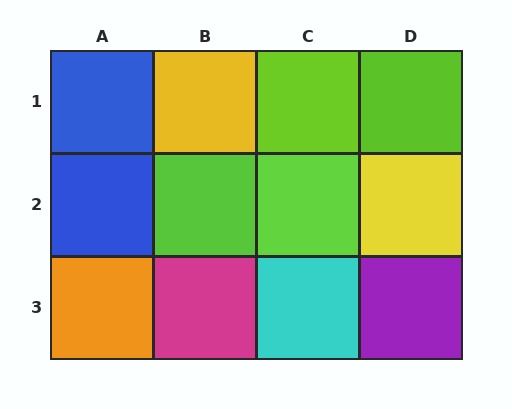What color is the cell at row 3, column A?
Orange.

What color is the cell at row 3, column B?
Magenta.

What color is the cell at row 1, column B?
Yellow.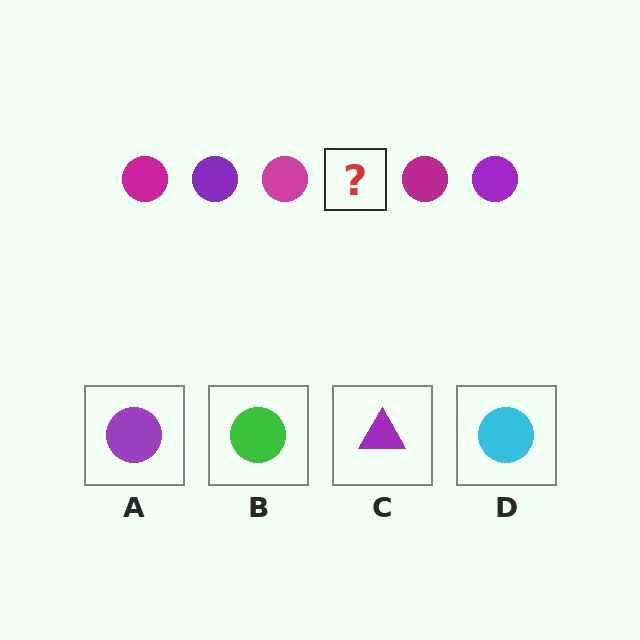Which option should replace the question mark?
Option A.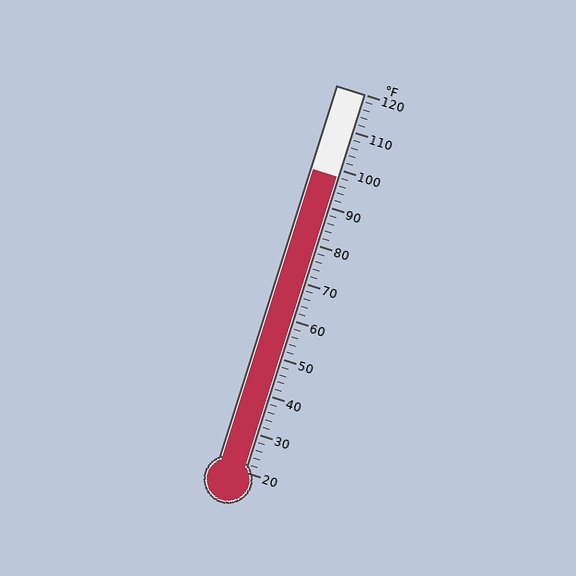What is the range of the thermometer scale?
The thermometer scale ranges from 20°F to 120°F.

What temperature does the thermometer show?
The thermometer shows approximately 98°F.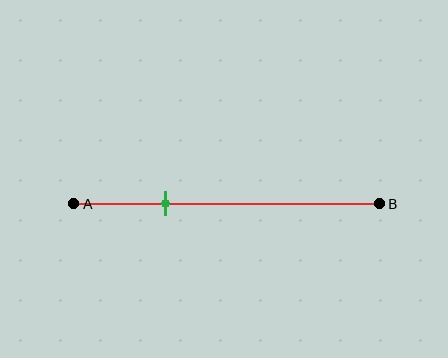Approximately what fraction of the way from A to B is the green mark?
The green mark is approximately 30% of the way from A to B.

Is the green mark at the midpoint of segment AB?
No, the mark is at about 30% from A, not at the 50% midpoint.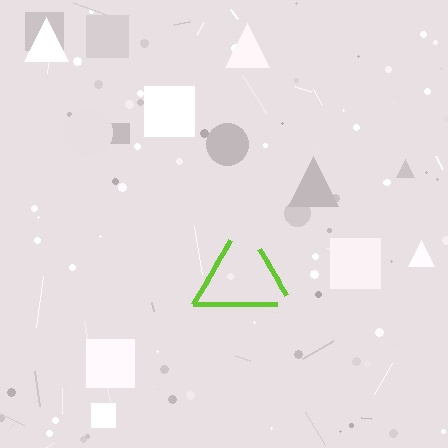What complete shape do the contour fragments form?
The contour fragments form a triangle.